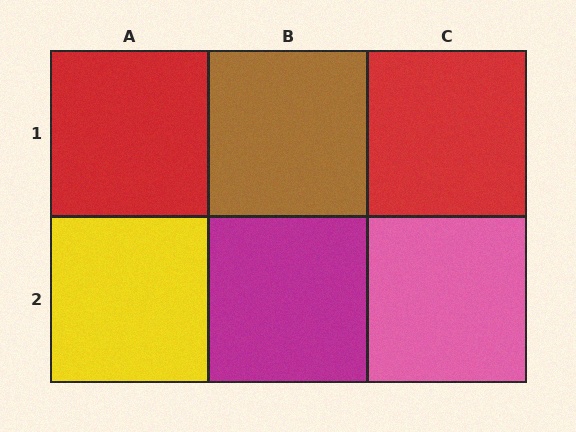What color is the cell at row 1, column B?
Brown.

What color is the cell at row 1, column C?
Red.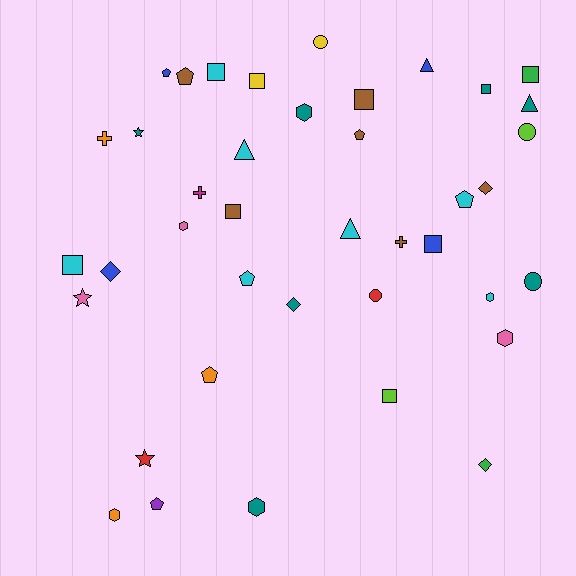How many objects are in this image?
There are 40 objects.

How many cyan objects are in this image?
There are 7 cyan objects.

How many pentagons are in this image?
There are 7 pentagons.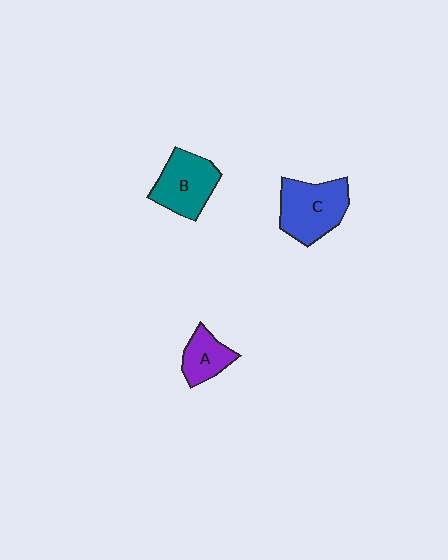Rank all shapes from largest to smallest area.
From largest to smallest: C (blue), B (teal), A (purple).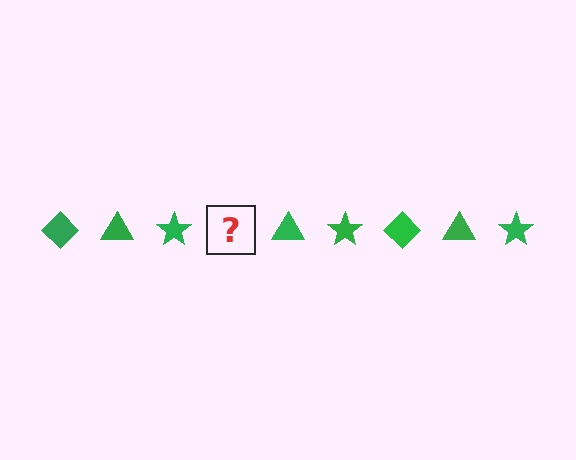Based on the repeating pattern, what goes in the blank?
The blank should be a green diamond.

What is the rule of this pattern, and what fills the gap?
The rule is that the pattern cycles through diamond, triangle, star shapes in green. The gap should be filled with a green diamond.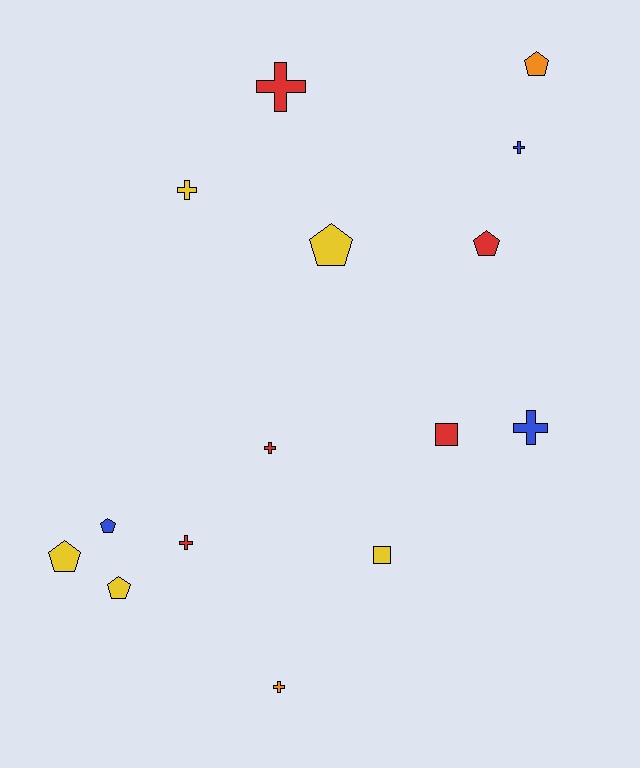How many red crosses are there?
There are 3 red crosses.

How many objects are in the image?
There are 15 objects.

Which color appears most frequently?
Red, with 5 objects.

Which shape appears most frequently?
Cross, with 7 objects.